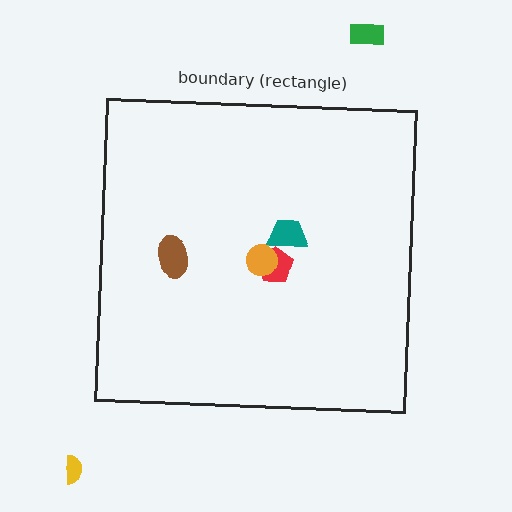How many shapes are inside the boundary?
5 inside, 2 outside.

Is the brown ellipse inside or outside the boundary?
Inside.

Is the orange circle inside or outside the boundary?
Inside.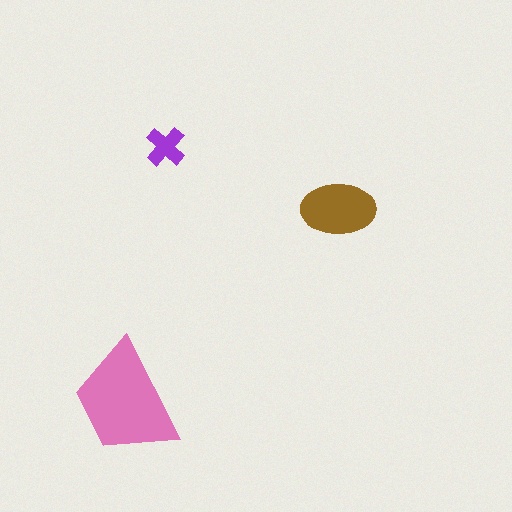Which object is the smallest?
The purple cross.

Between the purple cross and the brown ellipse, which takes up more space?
The brown ellipse.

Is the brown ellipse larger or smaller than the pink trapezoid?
Smaller.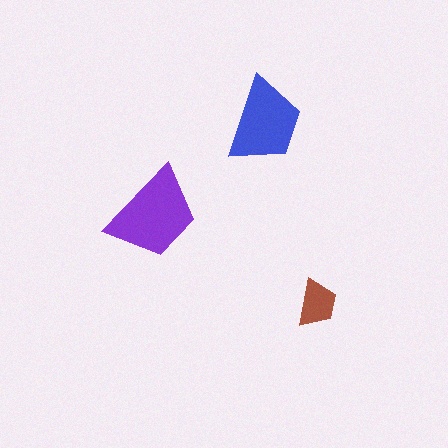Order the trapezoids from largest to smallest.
the purple one, the blue one, the brown one.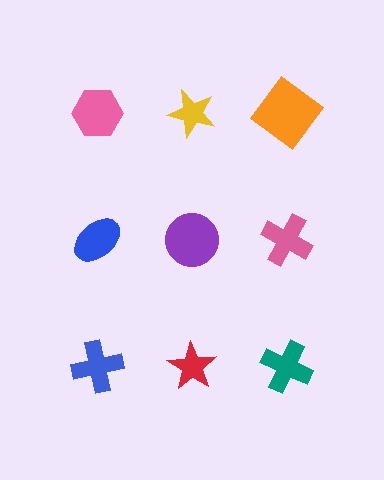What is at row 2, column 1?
A blue ellipse.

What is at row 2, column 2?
A purple circle.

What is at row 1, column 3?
An orange diamond.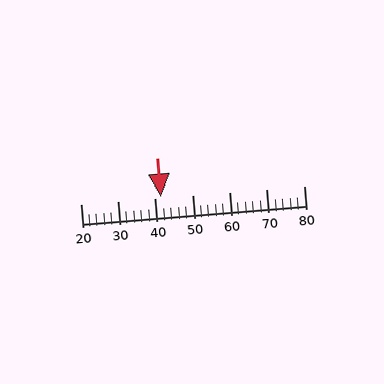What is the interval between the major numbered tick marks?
The major tick marks are spaced 10 units apart.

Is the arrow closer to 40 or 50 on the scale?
The arrow is closer to 40.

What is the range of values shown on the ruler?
The ruler shows values from 20 to 80.